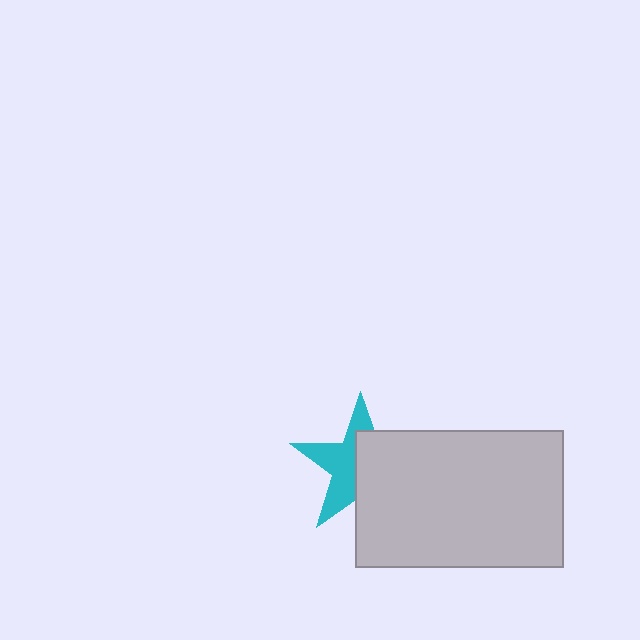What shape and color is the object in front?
The object in front is a light gray rectangle.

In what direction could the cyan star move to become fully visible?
The cyan star could move left. That would shift it out from behind the light gray rectangle entirely.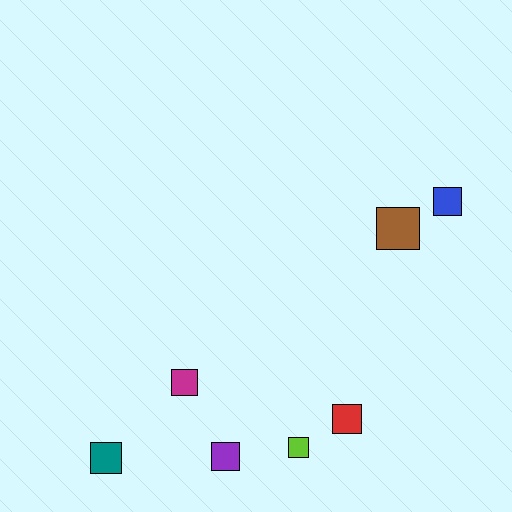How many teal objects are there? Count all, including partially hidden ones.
There is 1 teal object.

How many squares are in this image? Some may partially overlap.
There are 7 squares.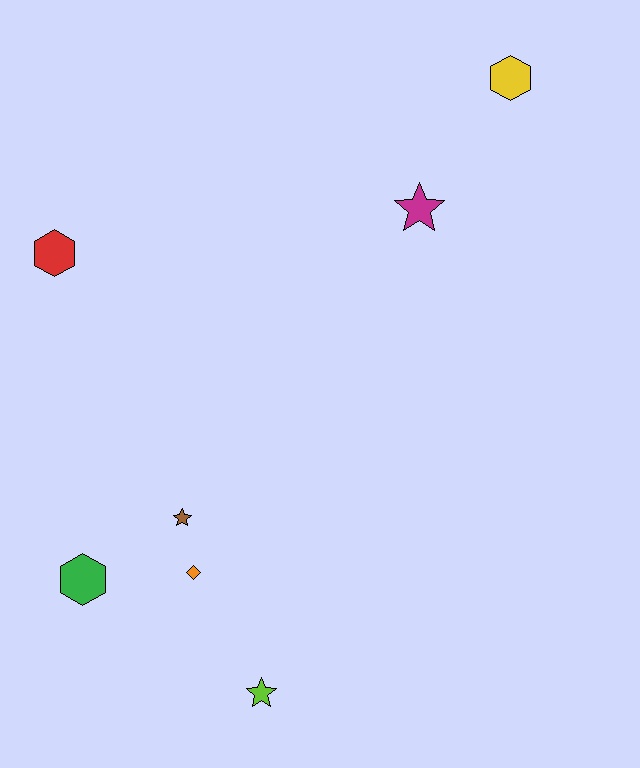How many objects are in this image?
There are 7 objects.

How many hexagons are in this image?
There are 3 hexagons.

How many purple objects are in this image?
There are no purple objects.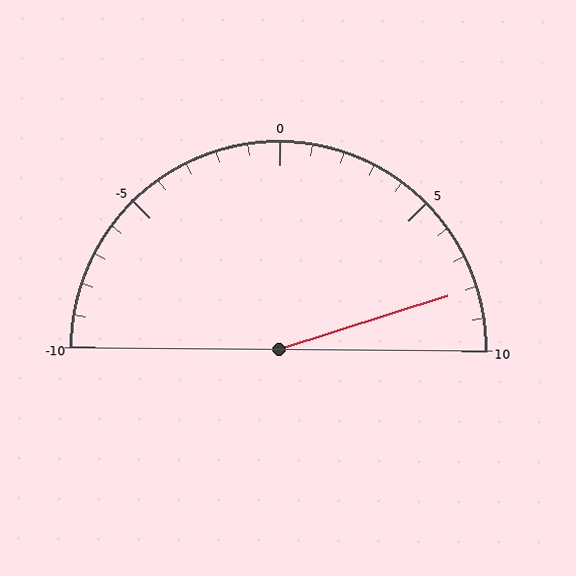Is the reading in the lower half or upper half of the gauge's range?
The reading is in the upper half of the range (-10 to 10).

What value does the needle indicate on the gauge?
The needle indicates approximately 8.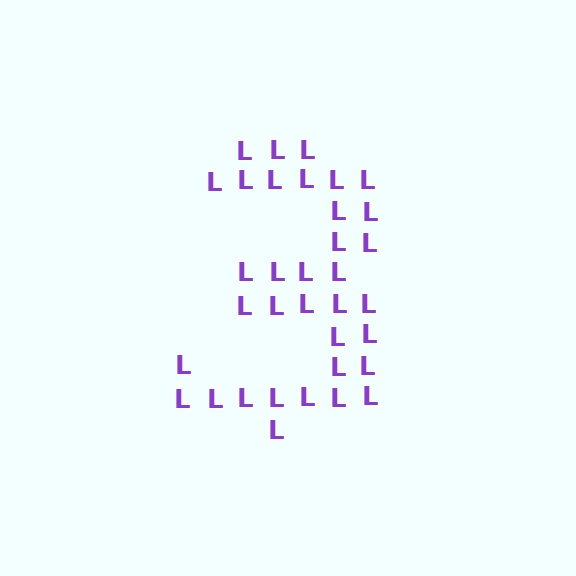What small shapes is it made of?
It is made of small letter L's.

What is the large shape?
The large shape is the digit 3.